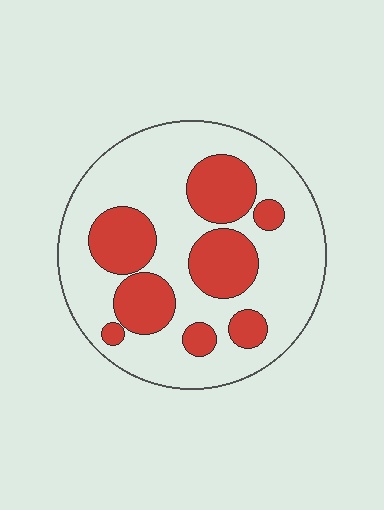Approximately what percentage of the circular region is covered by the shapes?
Approximately 30%.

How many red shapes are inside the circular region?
8.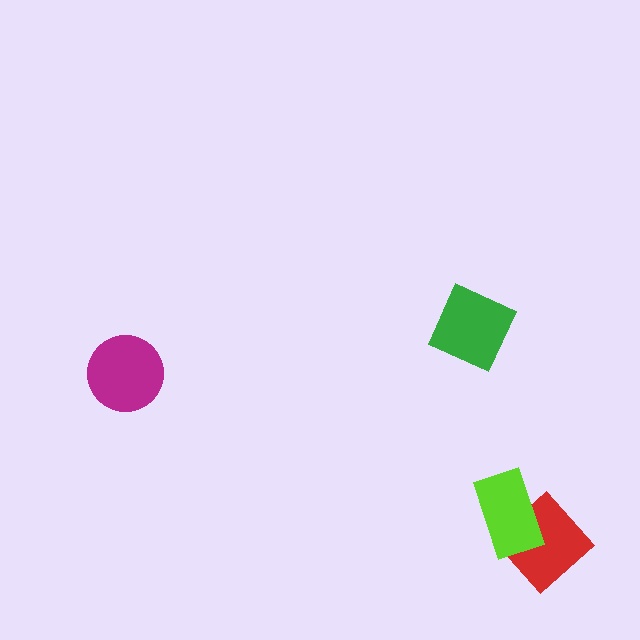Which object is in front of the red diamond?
The lime rectangle is in front of the red diamond.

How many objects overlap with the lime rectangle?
1 object overlaps with the lime rectangle.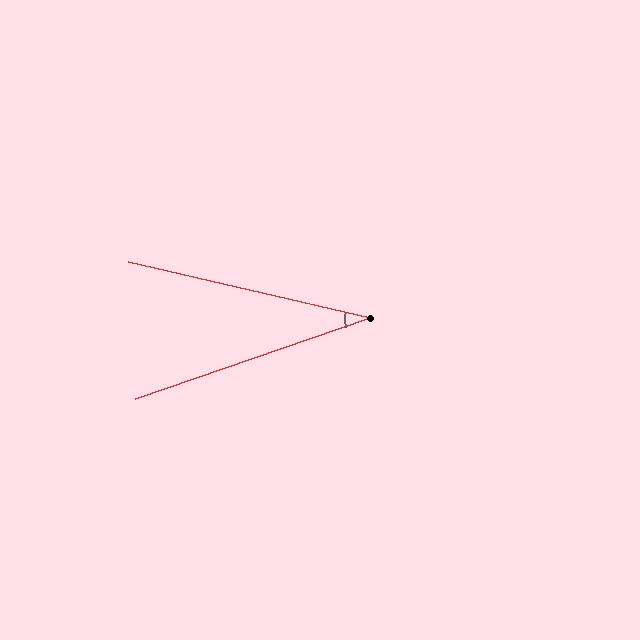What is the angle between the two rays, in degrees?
Approximately 32 degrees.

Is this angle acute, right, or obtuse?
It is acute.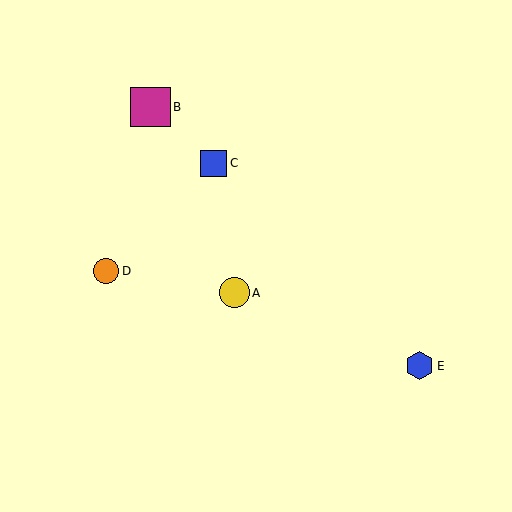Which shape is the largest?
The magenta square (labeled B) is the largest.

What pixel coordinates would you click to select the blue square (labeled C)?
Click at (213, 163) to select the blue square C.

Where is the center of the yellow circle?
The center of the yellow circle is at (235, 293).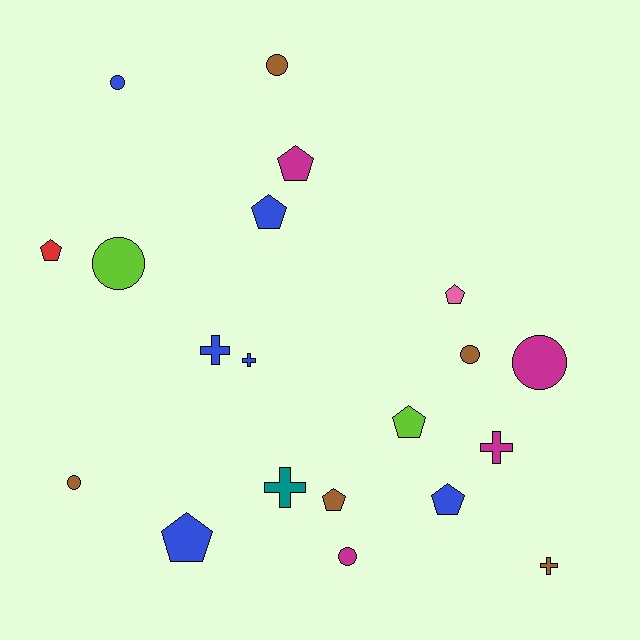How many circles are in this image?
There are 7 circles.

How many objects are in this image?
There are 20 objects.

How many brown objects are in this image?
There are 5 brown objects.